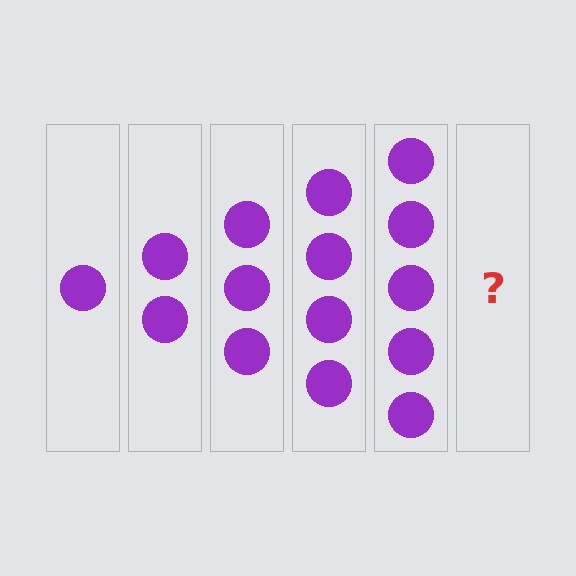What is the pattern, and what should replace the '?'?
The pattern is that each step adds one more circle. The '?' should be 6 circles.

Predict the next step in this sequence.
The next step is 6 circles.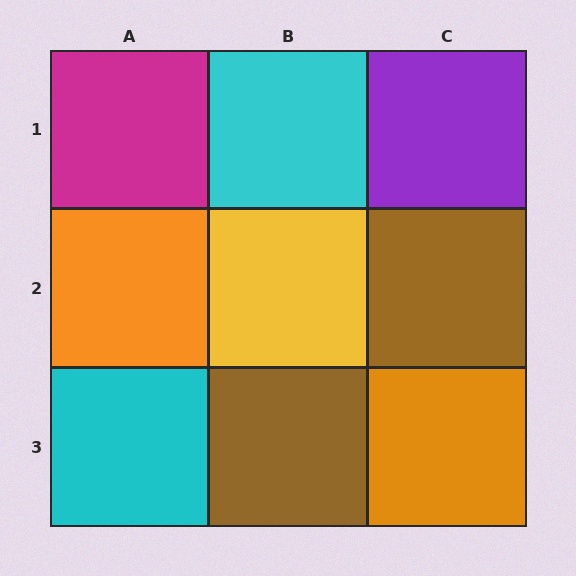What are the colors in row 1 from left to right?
Magenta, cyan, purple.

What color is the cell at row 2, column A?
Orange.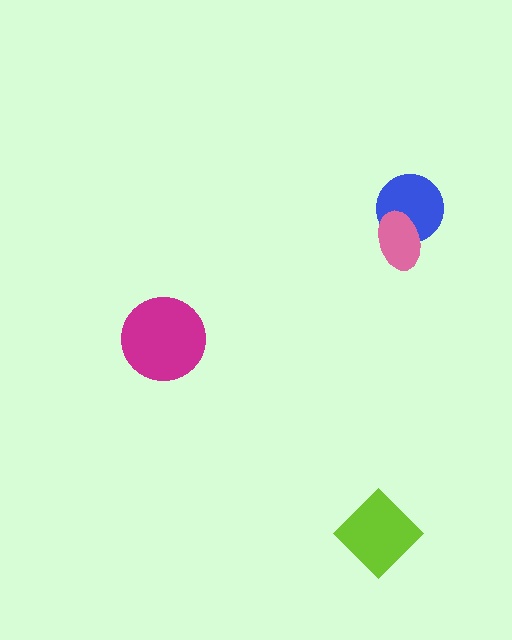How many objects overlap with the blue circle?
1 object overlaps with the blue circle.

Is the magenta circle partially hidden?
No, no other shape covers it.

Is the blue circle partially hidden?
Yes, it is partially covered by another shape.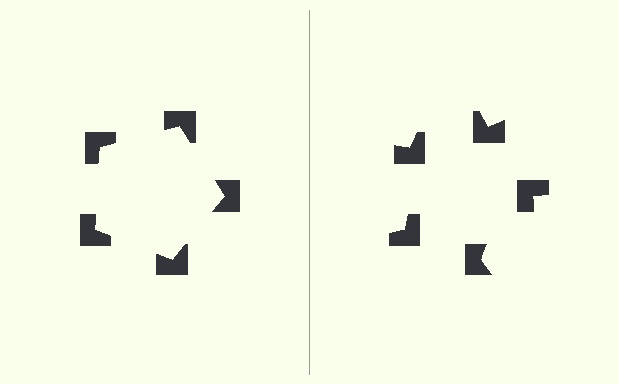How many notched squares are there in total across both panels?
10 — 5 on each side.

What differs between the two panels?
The notched squares are positioned identically on both sides; only the wedge orientations differ. On the left they align to a pentagon; on the right they are misaligned.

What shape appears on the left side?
An illusory pentagon.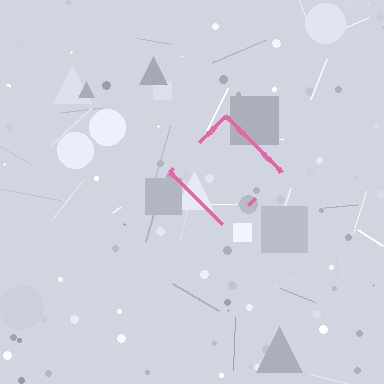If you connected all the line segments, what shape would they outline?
They would outline a diamond.